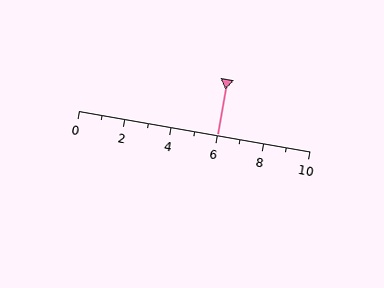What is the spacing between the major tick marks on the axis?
The major ticks are spaced 2 apart.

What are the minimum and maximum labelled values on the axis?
The axis runs from 0 to 10.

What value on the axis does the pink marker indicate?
The marker indicates approximately 6.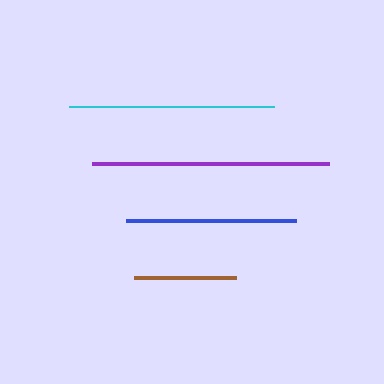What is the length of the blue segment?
The blue segment is approximately 170 pixels long.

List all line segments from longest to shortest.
From longest to shortest: purple, cyan, blue, brown.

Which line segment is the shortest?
The brown line is the shortest at approximately 102 pixels.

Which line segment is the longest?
The purple line is the longest at approximately 238 pixels.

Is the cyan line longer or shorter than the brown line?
The cyan line is longer than the brown line.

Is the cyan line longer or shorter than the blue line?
The cyan line is longer than the blue line.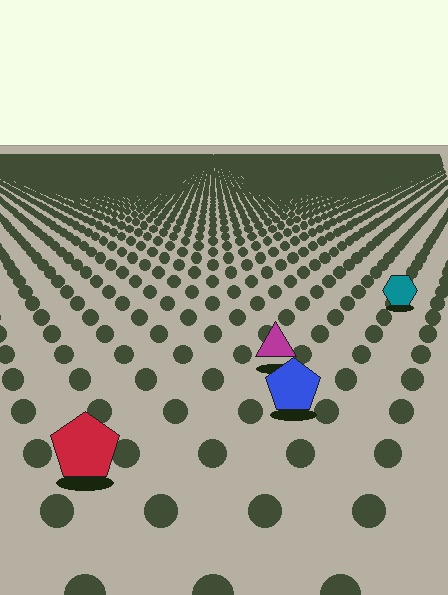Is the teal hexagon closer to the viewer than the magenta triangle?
No. The magenta triangle is closer — you can tell from the texture gradient: the ground texture is coarser near it.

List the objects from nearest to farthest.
From nearest to farthest: the red pentagon, the blue pentagon, the magenta triangle, the teal hexagon.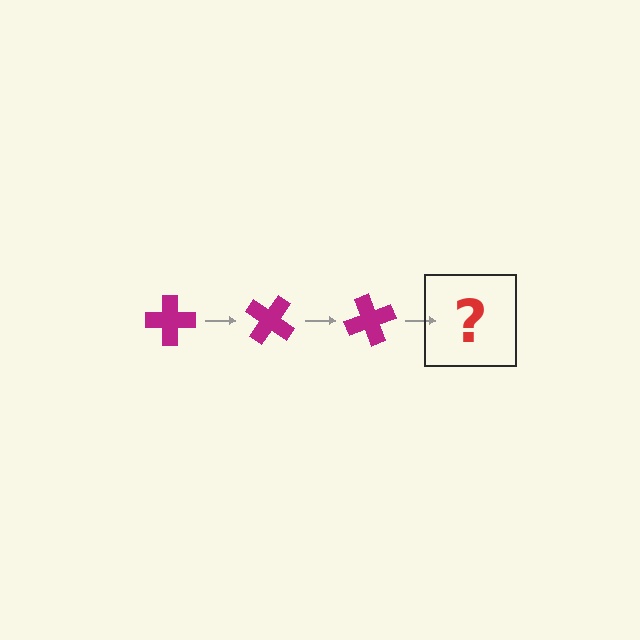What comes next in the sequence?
The next element should be a magenta cross rotated 105 degrees.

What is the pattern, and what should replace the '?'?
The pattern is that the cross rotates 35 degrees each step. The '?' should be a magenta cross rotated 105 degrees.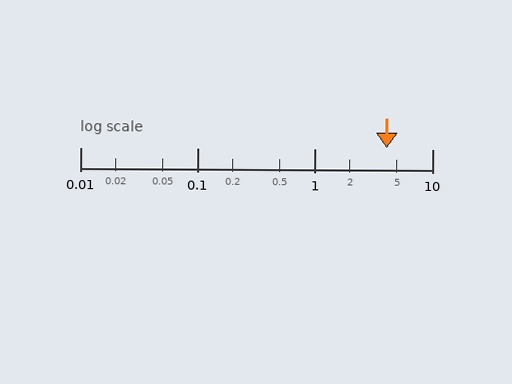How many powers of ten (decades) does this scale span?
The scale spans 3 decades, from 0.01 to 10.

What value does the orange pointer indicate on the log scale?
The pointer indicates approximately 4.1.